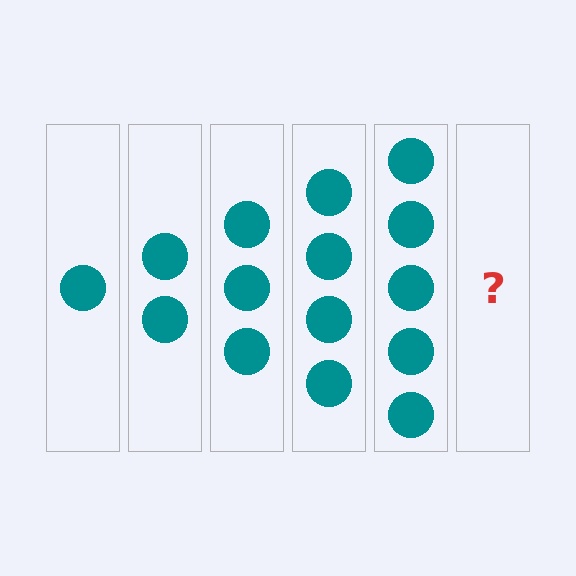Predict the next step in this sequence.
The next step is 6 circles.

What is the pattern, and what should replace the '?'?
The pattern is that each step adds one more circle. The '?' should be 6 circles.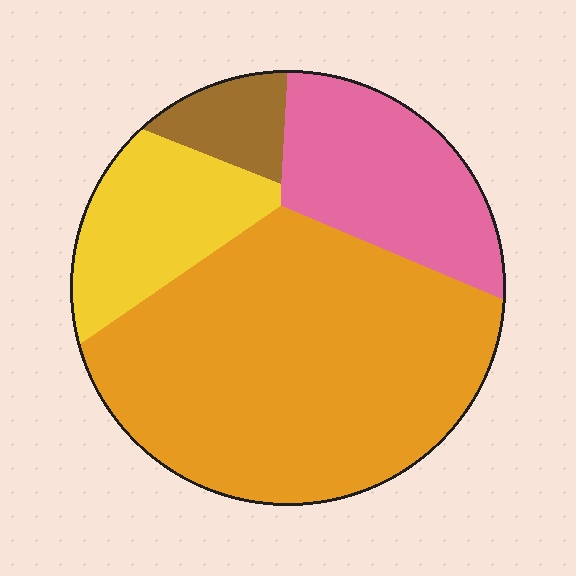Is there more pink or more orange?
Orange.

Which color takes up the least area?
Brown, at roughly 5%.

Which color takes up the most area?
Orange, at roughly 55%.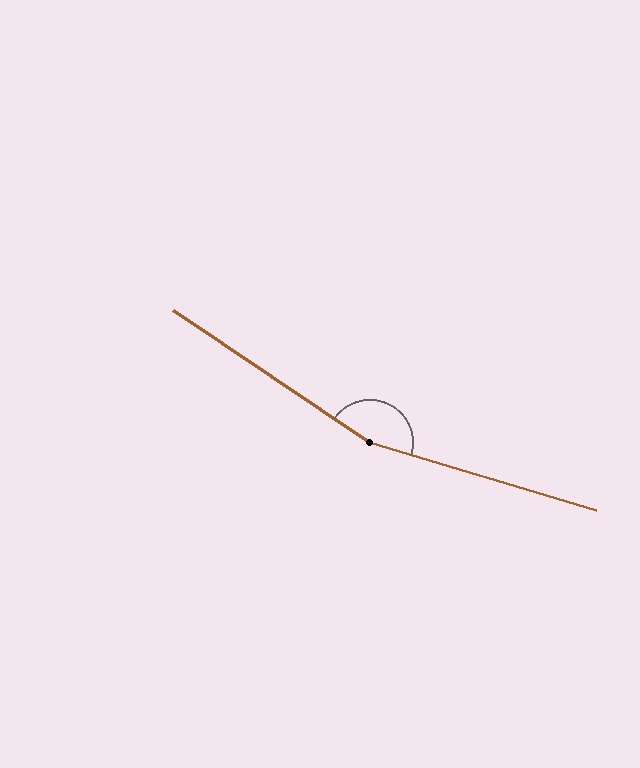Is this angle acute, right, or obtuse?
It is obtuse.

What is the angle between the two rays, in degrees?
Approximately 163 degrees.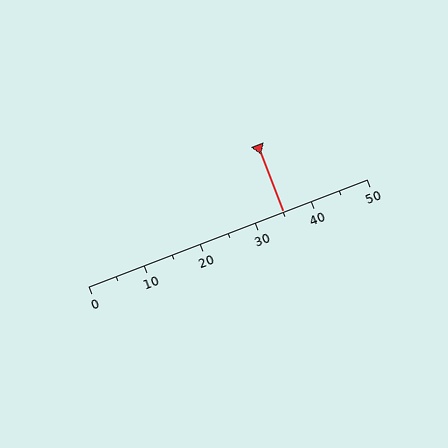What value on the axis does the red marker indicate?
The marker indicates approximately 35.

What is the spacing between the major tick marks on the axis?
The major ticks are spaced 10 apart.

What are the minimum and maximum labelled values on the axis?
The axis runs from 0 to 50.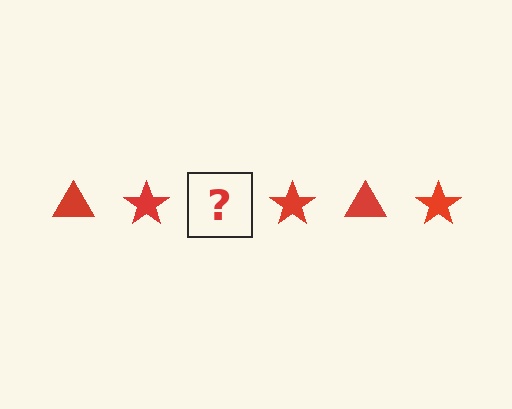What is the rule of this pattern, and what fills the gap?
The rule is that the pattern cycles through triangle, star shapes in red. The gap should be filled with a red triangle.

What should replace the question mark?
The question mark should be replaced with a red triangle.